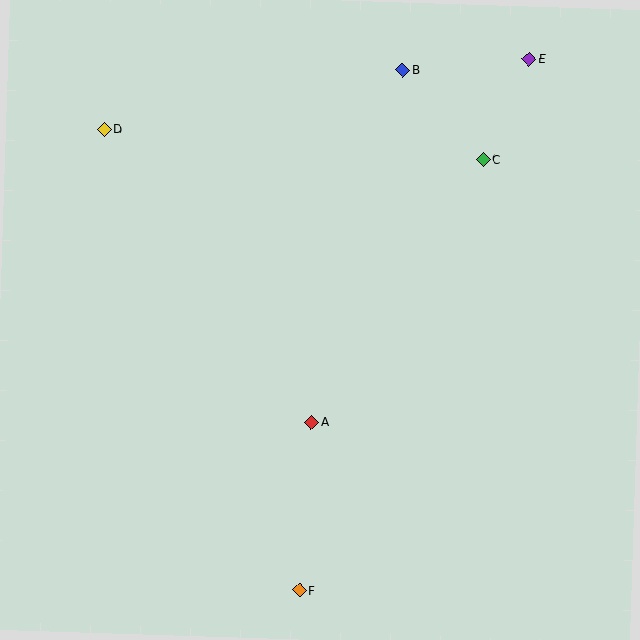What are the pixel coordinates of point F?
Point F is at (300, 590).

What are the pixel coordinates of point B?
Point B is at (403, 70).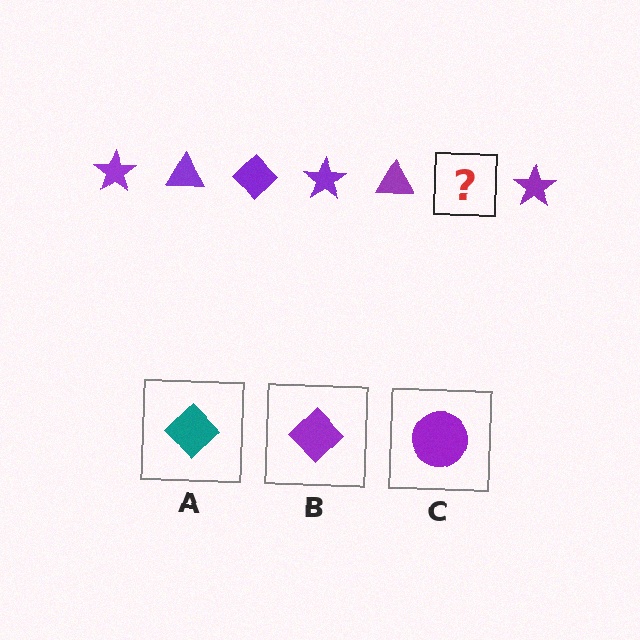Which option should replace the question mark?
Option B.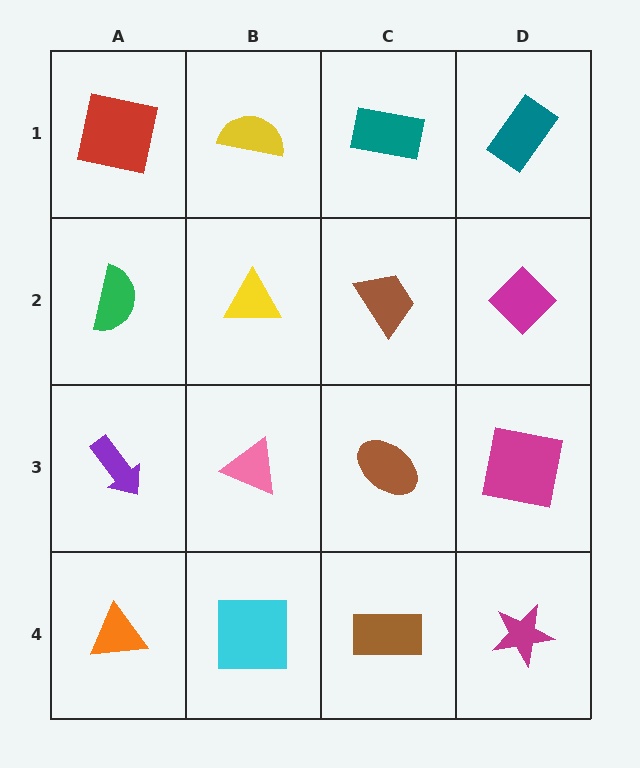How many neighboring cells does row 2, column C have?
4.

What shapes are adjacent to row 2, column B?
A yellow semicircle (row 1, column B), a pink triangle (row 3, column B), a green semicircle (row 2, column A), a brown trapezoid (row 2, column C).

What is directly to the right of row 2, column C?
A magenta diamond.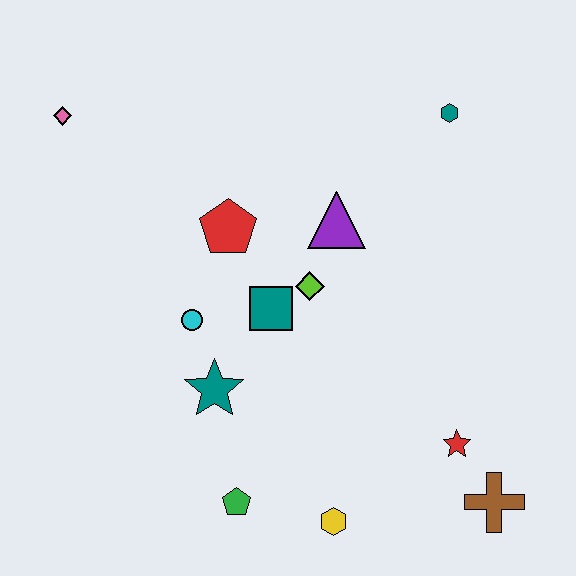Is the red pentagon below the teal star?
No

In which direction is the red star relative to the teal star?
The red star is to the right of the teal star.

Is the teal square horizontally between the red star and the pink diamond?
Yes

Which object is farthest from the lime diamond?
The pink diamond is farthest from the lime diamond.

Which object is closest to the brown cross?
The red star is closest to the brown cross.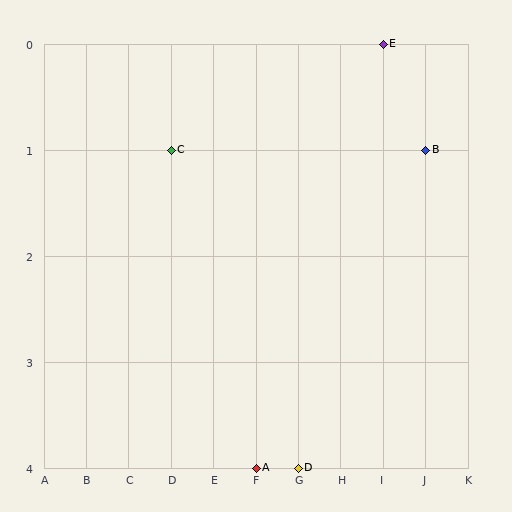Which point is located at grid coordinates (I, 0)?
Point E is at (I, 0).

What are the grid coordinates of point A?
Point A is at grid coordinates (F, 4).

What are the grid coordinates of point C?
Point C is at grid coordinates (D, 1).